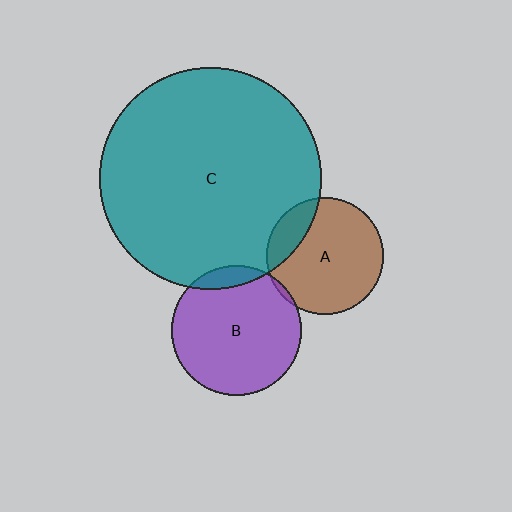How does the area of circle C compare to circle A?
Approximately 3.6 times.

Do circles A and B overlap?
Yes.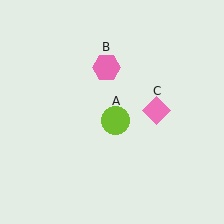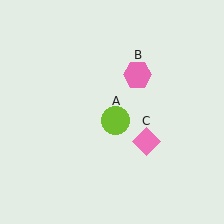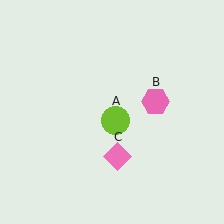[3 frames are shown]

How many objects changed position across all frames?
2 objects changed position: pink hexagon (object B), pink diamond (object C).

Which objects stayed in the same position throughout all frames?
Lime circle (object A) remained stationary.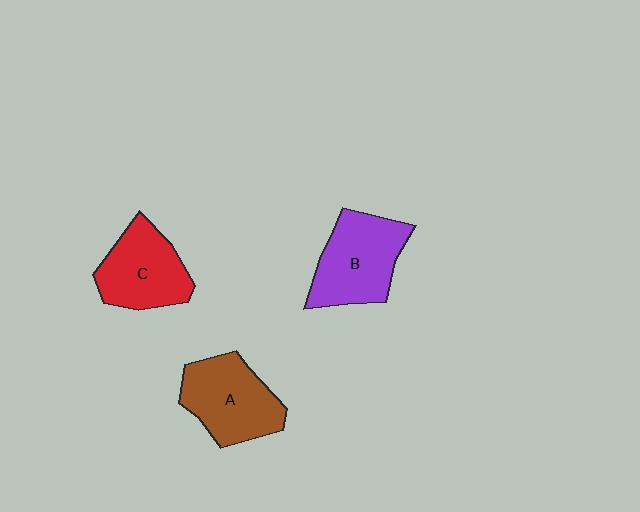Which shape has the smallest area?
Shape C (red).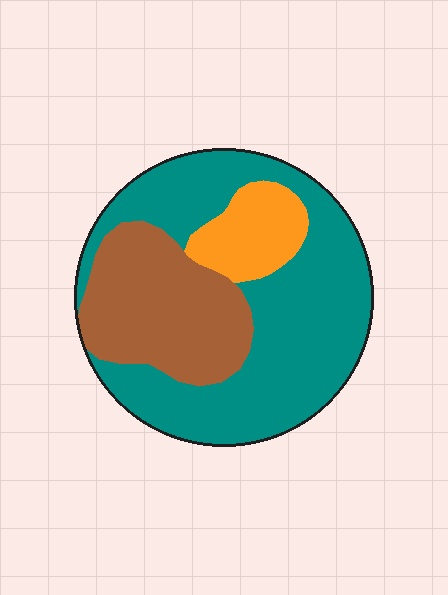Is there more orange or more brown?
Brown.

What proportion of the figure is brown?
Brown covers around 30% of the figure.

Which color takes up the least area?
Orange, at roughly 10%.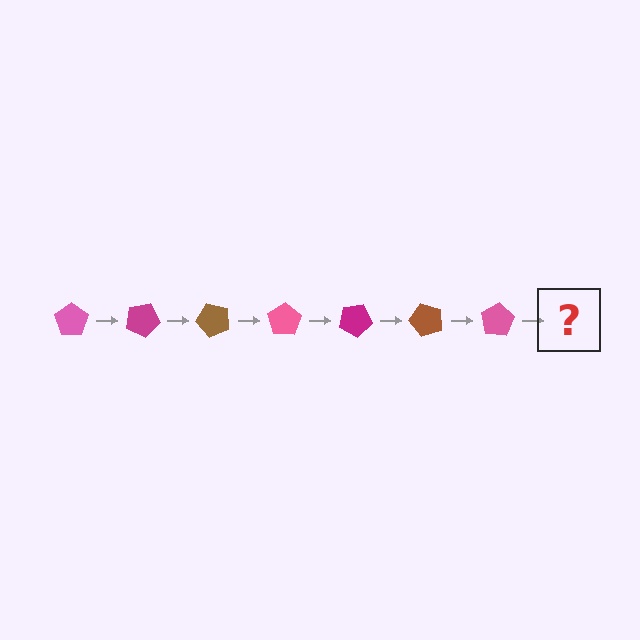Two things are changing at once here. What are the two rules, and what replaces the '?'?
The two rules are that it rotates 25 degrees each step and the color cycles through pink, magenta, and brown. The '?' should be a magenta pentagon, rotated 175 degrees from the start.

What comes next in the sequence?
The next element should be a magenta pentagon, rotated 175 degrees from the start.